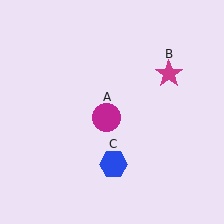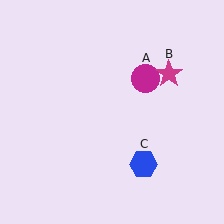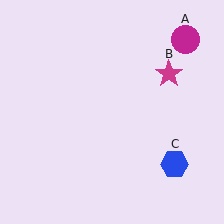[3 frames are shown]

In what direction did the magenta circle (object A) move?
The magenta circle (object A) moved up and to the right.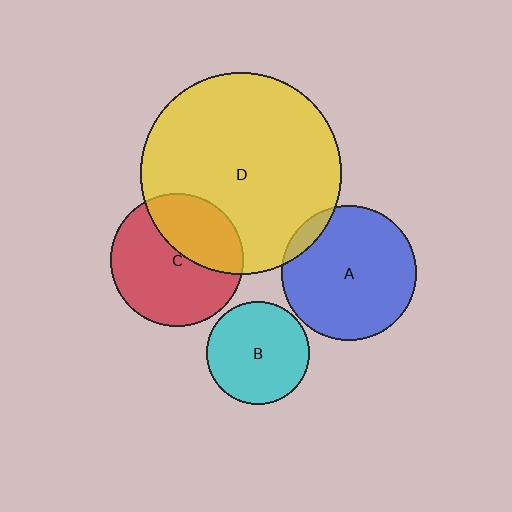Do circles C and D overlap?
Yes.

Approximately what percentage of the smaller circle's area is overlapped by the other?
Approximately 35%.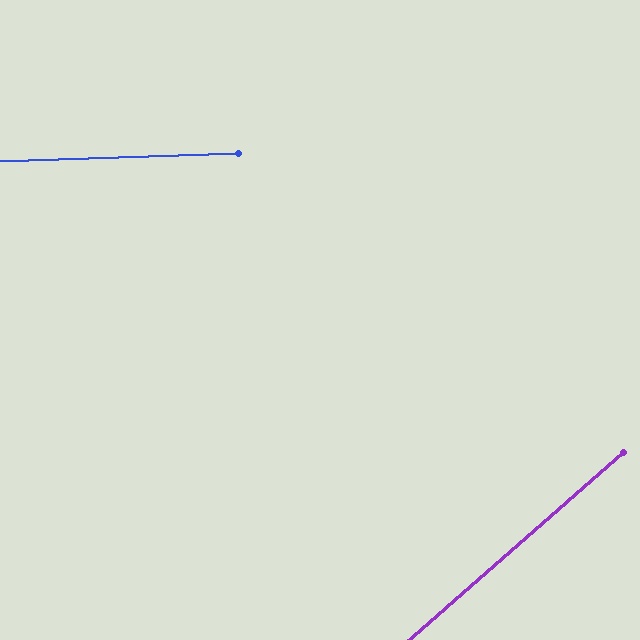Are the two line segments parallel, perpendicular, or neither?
Neither parallel nor perpendicular — they differ by about 40°.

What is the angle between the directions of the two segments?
Approximately 40 degrees.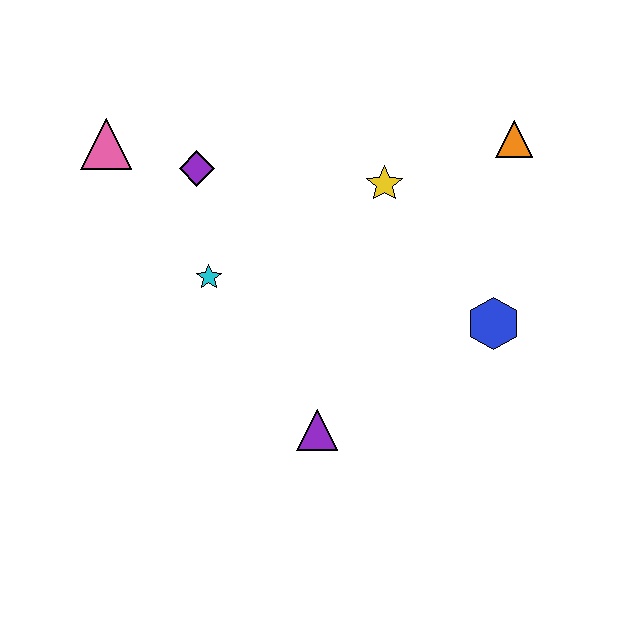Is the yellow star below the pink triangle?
Yes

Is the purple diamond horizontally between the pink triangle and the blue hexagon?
Yes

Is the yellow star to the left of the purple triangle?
No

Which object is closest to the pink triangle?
The purple diamond is closest to the pink triangle.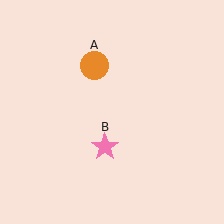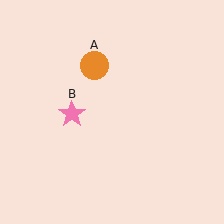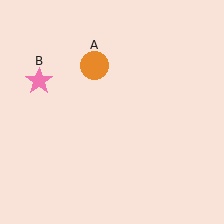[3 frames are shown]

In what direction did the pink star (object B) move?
The pink star (object B) moved up and to the left.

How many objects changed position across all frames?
1 object changed position: pink star (object B).